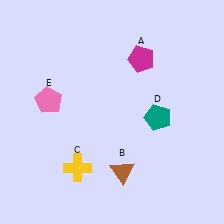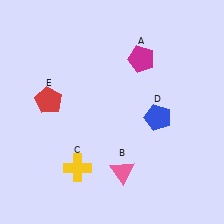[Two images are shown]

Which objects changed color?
B changed from brown to pink. D changed from teal to blue. E changed from pink to red.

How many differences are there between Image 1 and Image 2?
There are 3 differences between the two images.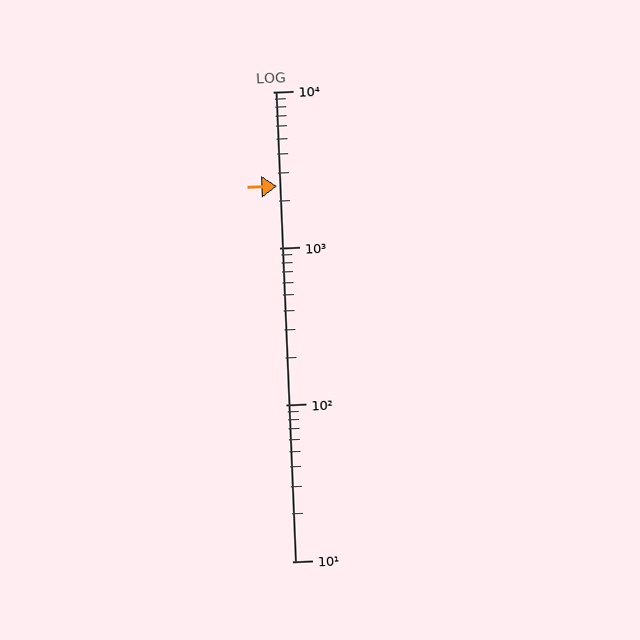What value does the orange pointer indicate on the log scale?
The pointer indicates approximately 2500.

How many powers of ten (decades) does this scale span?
The scale spans 3 decades, from 10 to 10000.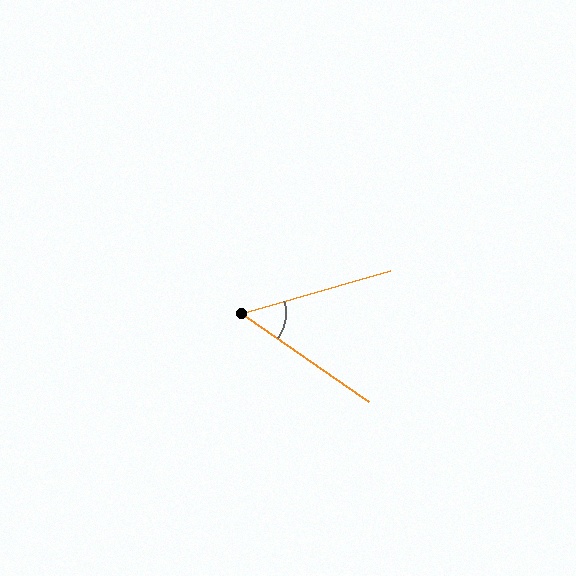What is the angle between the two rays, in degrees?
Approximately 51 degrees.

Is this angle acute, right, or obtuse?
It is acute.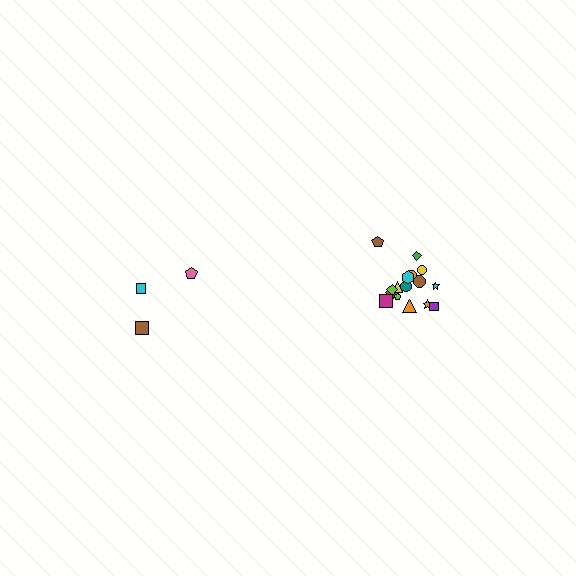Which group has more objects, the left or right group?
The right group.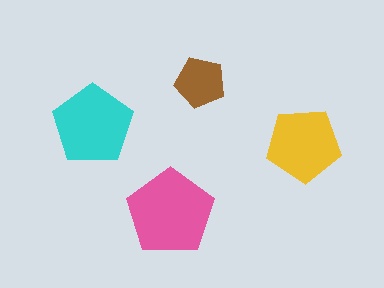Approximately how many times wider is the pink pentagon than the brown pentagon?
About 1.5 times wider.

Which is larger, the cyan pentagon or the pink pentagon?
The pink one.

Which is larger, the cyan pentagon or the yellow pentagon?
The cyan one.